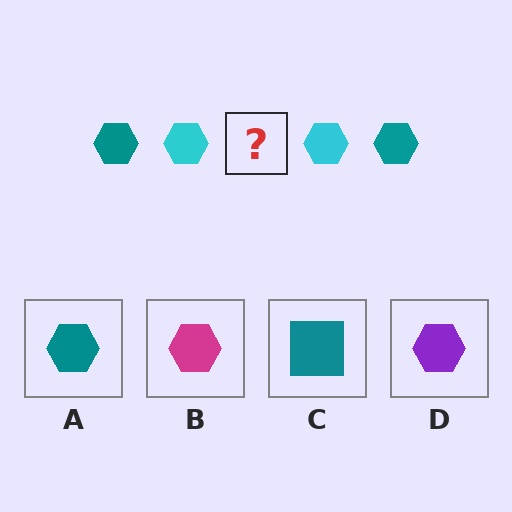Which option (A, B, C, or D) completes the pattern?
A.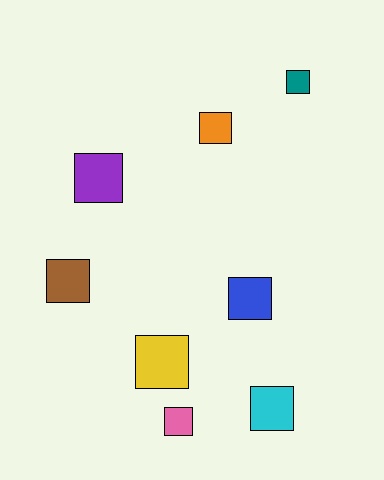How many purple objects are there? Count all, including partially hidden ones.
There is 1 purple object.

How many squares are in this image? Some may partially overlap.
There are 8 squares.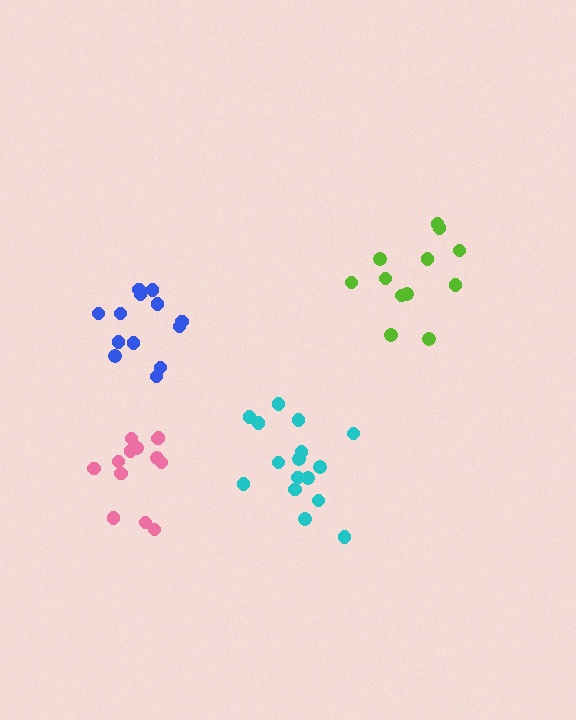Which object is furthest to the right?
The lime cluster is rightmost.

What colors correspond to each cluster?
The clusters are colored: cyan, blue, pink, lime.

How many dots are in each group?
Group 1: 16 dots, Group 2: 13 dots, Group 3: 13 dots, Group 4: 12 dots (54 total).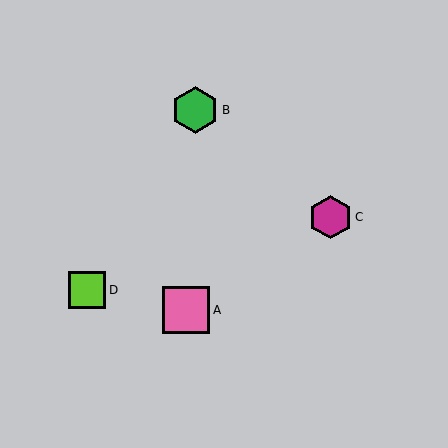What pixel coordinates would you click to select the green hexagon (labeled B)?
Click at (195, 110) to select the green hexagon B.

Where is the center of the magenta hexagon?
The center of the magenta hexagon is at (331, 217).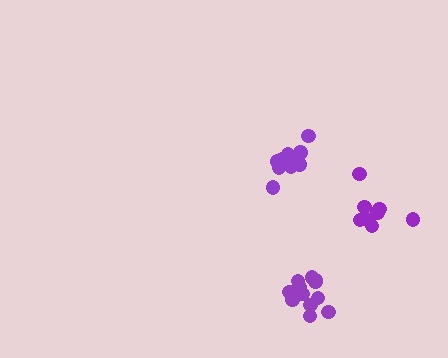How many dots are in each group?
Group 1: 12 dots, Group 2: 11 dots, Group 3: 8 dots (31 total).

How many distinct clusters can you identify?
There are 3 distinct clusters.